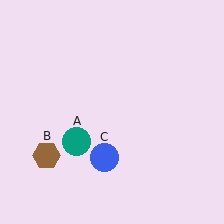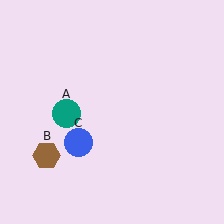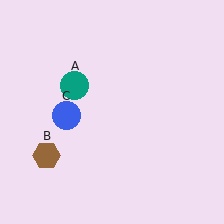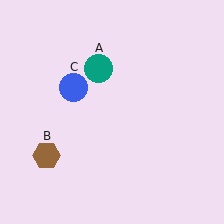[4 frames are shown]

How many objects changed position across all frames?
2 objects changed position: teal circle (object A), blue circle (object C).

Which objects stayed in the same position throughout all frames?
Brown hexagon (object B) remained stationary.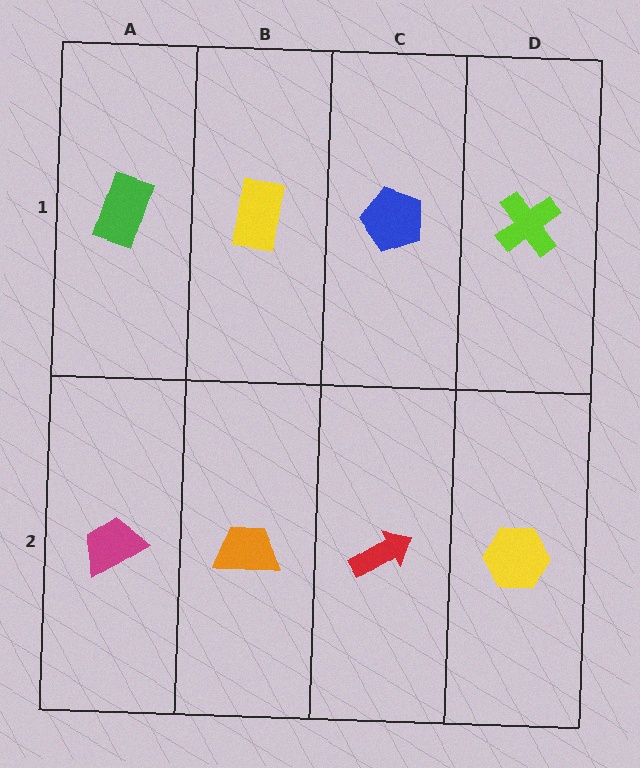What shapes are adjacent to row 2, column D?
A lime cross (row 1, column D), a red arrow (row 2, column C).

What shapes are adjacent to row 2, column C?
A blue pentagon (row 1, column C), an orange trapezoid (row 2, column B), a yellow hexagon (row 2, column D).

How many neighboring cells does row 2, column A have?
2.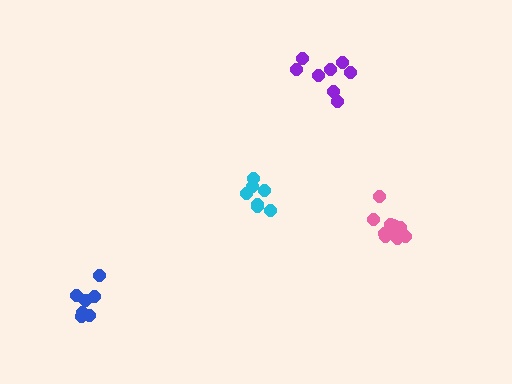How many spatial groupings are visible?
There are 4 spatial groupings.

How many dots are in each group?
Group 1: 7 dots, Group 2: 9 dots, Group 3: 7 dots, Group 4: 11 dots (34 total).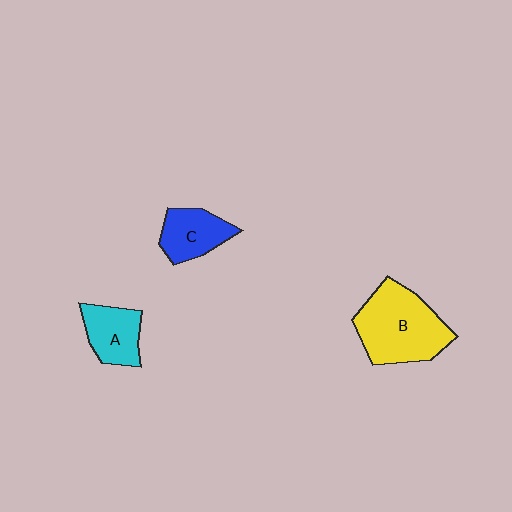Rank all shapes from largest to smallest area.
From largest to smallest: B (yellow), A (cyan), C (blue).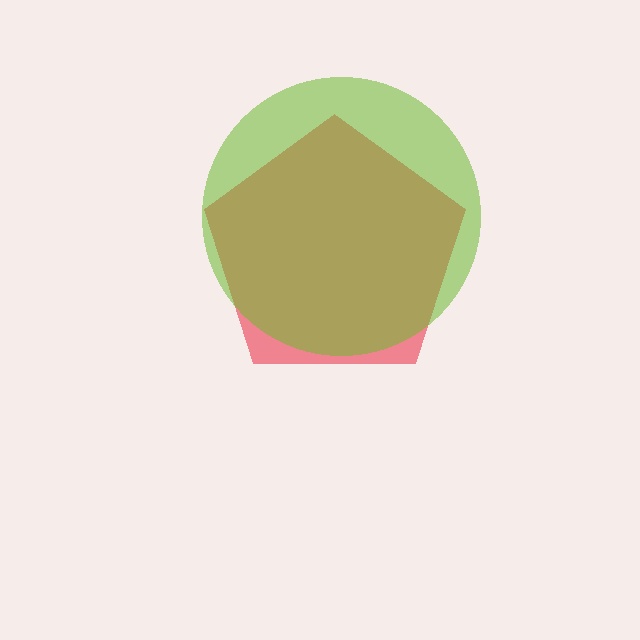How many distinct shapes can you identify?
There are 2 distinct shapes: a red pentagon, a lime circle.